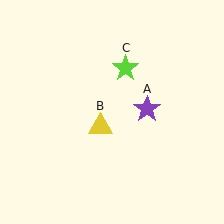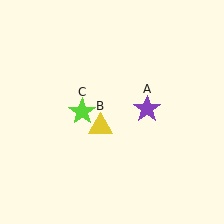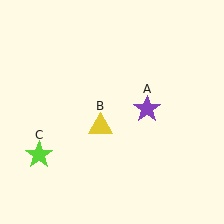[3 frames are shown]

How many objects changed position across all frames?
1 object changed position: lime star (object C).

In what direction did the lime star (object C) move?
The lime star (object C) moved down and to the left.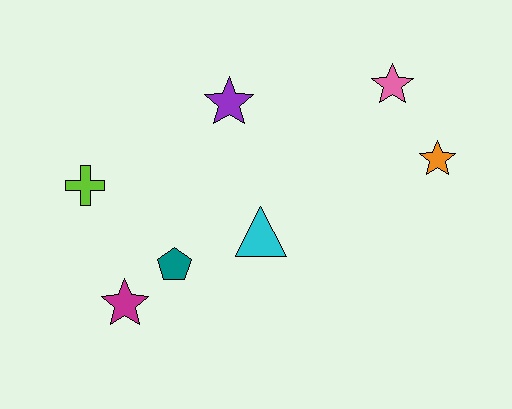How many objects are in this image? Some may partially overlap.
There are 7 objects.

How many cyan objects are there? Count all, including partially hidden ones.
There is 1 cyan object.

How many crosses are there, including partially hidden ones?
There is 1 cross.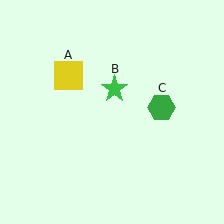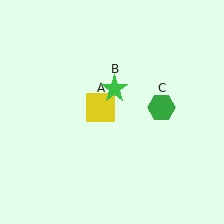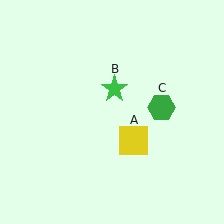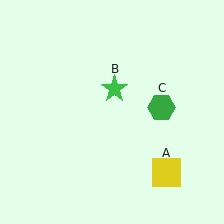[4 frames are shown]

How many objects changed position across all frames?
1 object changed position: yellow square (object A).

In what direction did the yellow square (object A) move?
The yellow square (object A) moved down and to the right.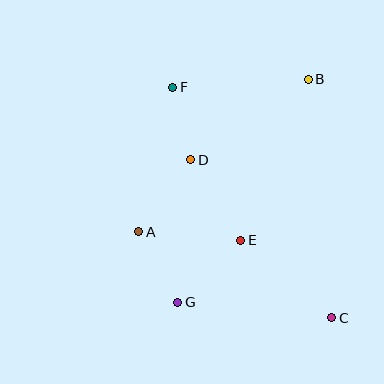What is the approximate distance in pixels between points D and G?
The distance between D and G is approximately 143 pixels.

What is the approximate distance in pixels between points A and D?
The distance between A and D is approximately 89 pixels.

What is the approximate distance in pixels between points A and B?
The distance between A and B is approximately 228 pixels.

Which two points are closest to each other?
Points D and F are closest to each other.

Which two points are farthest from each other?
Points C and F are farthest from each other.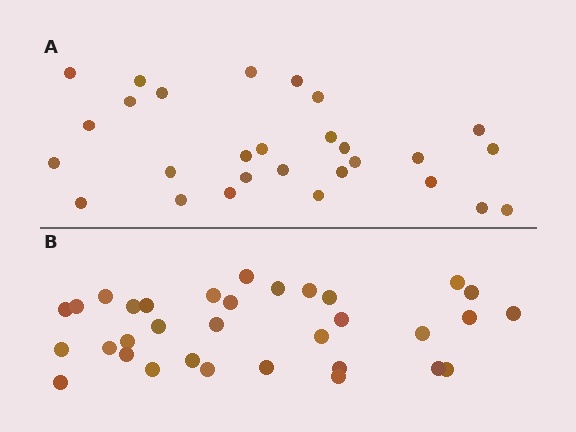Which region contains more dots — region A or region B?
Region B (the bottom region) has more dots.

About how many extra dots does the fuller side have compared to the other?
Region B has about 5 more dots than region A.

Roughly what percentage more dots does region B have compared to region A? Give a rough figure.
About 20% more.